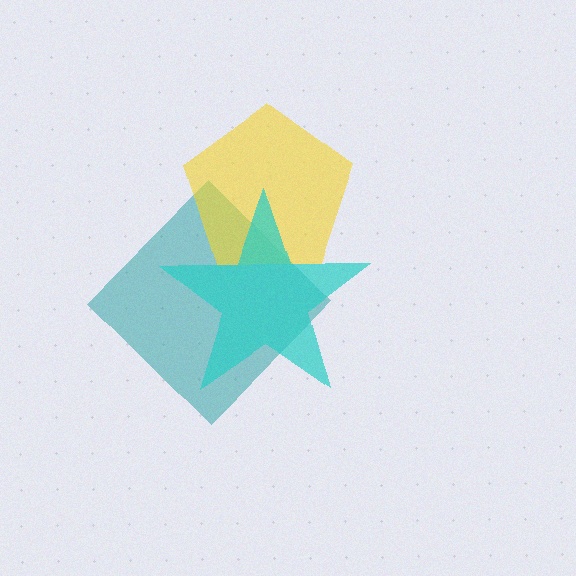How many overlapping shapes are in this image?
There are 3 overlapping shapes in the image.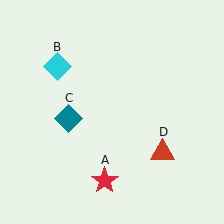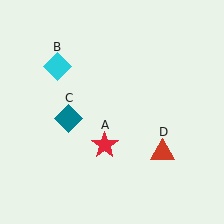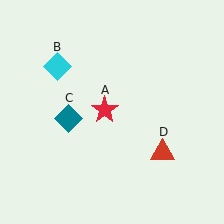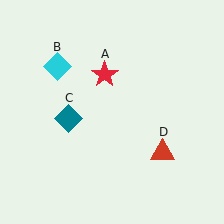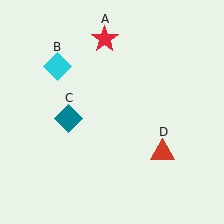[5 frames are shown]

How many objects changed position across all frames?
1 object changed position: red star (object A).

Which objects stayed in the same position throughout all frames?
Cyan diamond (object B) and teal diamond (object C) and red triangle (object D) remained stationary.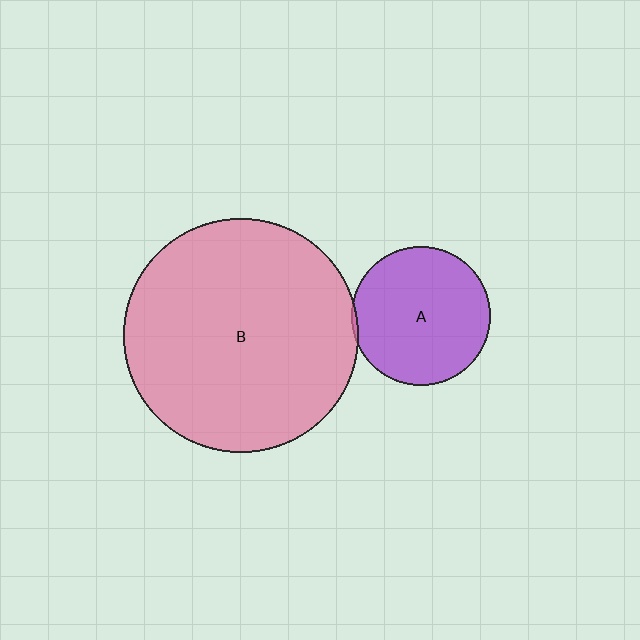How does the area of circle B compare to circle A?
Approximately 2.8 times.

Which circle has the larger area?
Circle B (pink).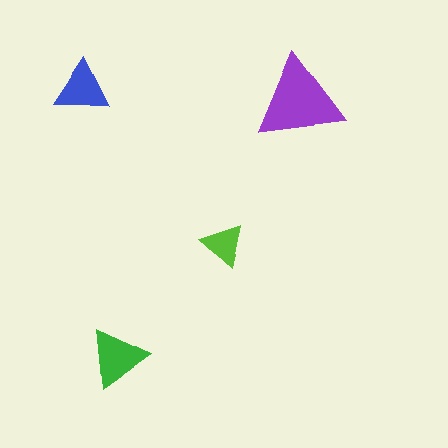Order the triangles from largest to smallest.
the purple one, the green one, the blue one, the lime one.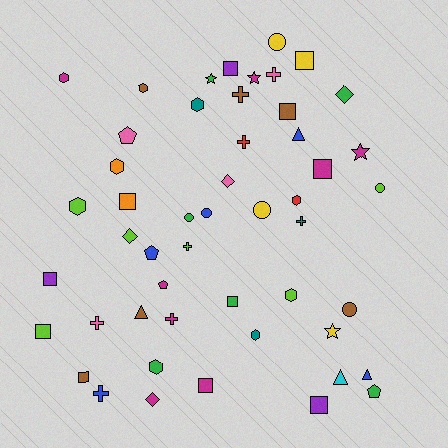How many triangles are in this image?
There are 4 triangles.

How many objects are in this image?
There are 50 objects.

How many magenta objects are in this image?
There are 8 magenta objects.